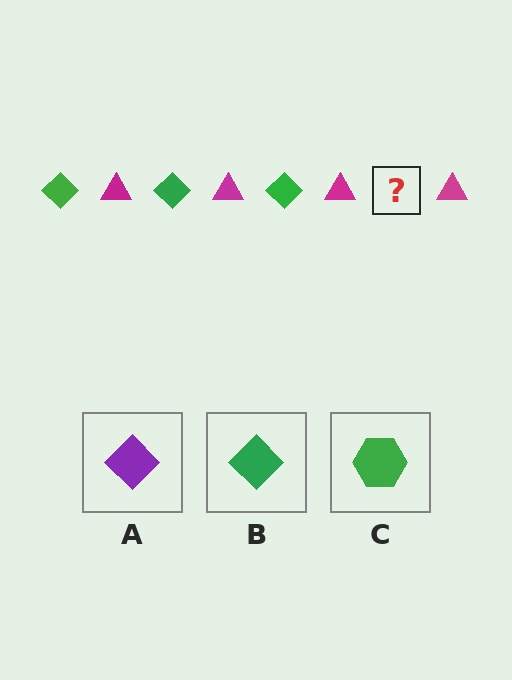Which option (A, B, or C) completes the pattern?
B.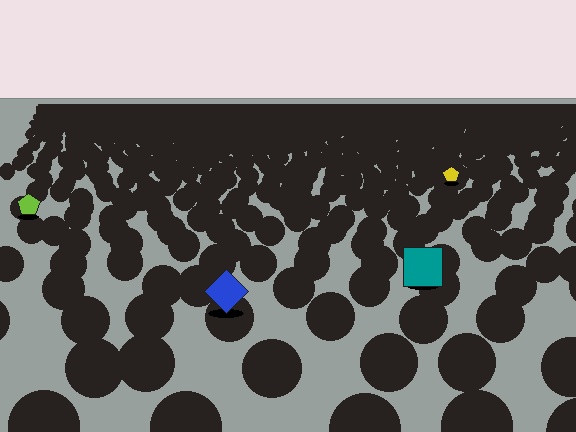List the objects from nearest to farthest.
From nearest to farthest: the blue diamond, the teal square, the lime pentagon, the yellow pentagon.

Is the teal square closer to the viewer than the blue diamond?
No. The blue diamond is closer — you can tell from the texture gradient: the ground texture is coarser near it.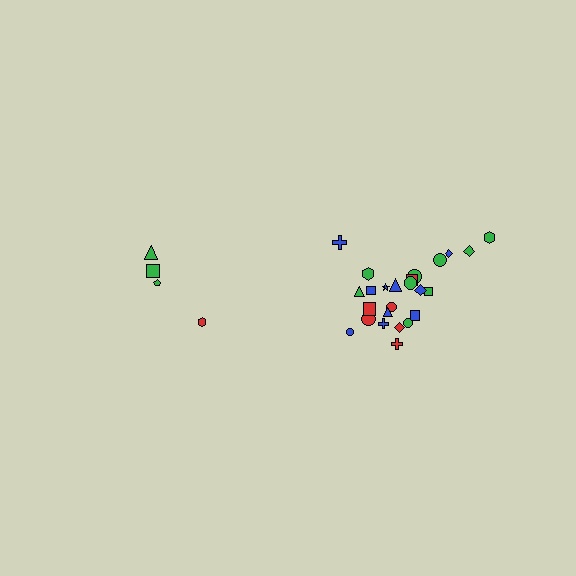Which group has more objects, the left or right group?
The right group.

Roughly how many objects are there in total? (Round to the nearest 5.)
Roughly 30 objects in total.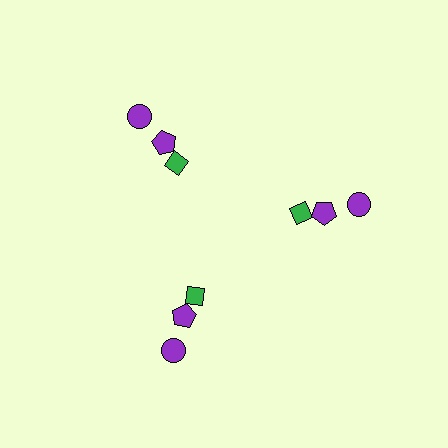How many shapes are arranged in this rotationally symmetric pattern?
There are 9 shapes, arranged in 3 groups of 3.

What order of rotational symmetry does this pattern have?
This pattern has 3-fold rotational symmetry.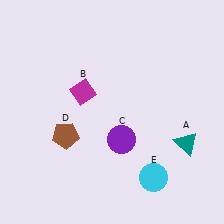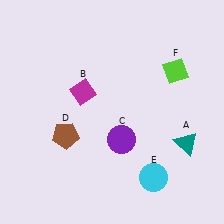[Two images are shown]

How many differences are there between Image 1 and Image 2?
There is 1 difference between the two images.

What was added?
A lime diamond (F) was added in Image 2.